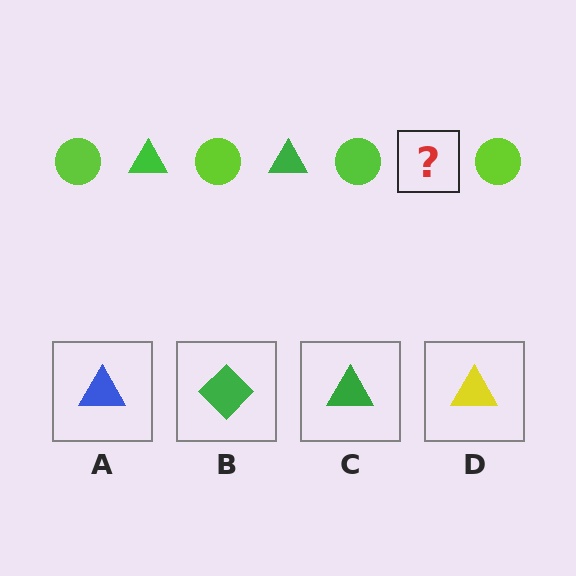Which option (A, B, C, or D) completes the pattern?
C.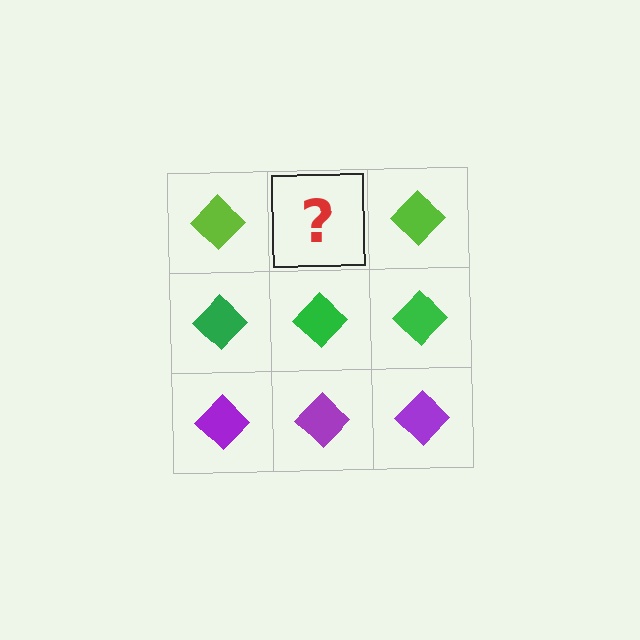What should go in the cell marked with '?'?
The missing cell should contain a lime diamond.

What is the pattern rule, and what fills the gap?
The rule is that each row has a consistent color. The gap should be filled with a lime diamond.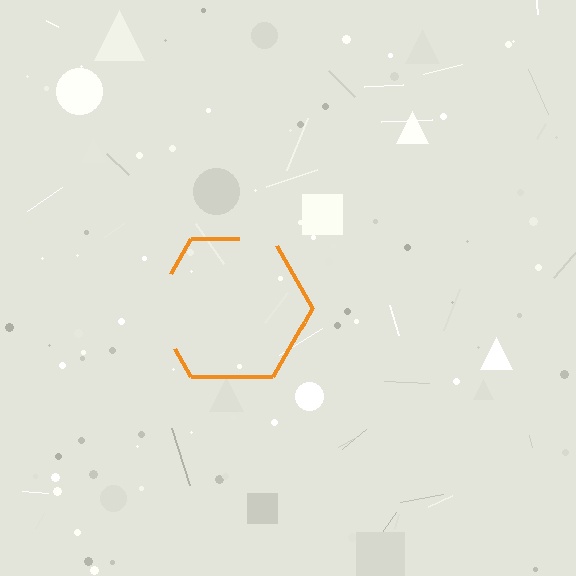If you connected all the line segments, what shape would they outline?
They would outline a hexagon.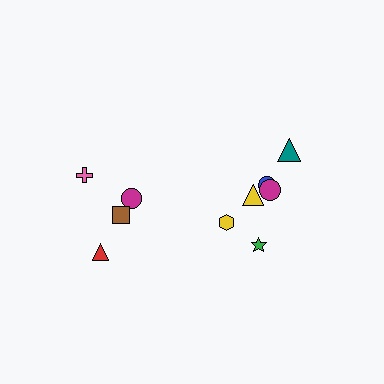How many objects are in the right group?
There are 6 objects.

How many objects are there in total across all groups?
There are 10 objects.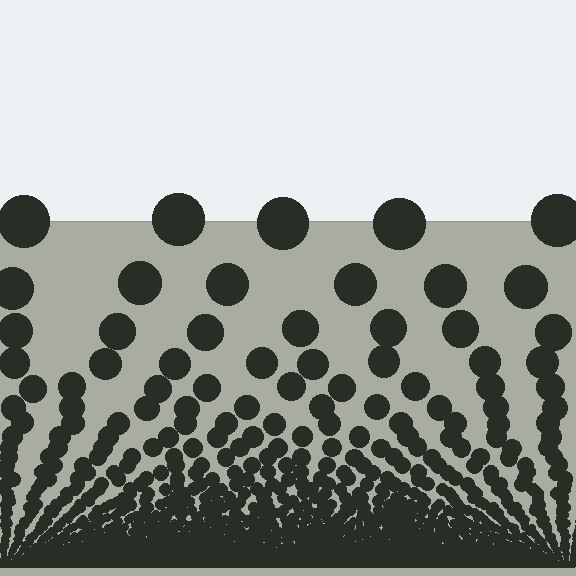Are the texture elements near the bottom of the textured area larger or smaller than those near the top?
Smaller. The gradient is inverted — elements near the bottom are smaller and denser.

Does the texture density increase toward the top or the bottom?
Density increases toward the bottom.